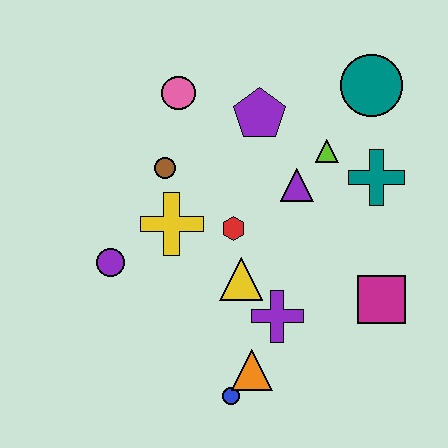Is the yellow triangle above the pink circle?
No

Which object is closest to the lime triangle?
The purple triangle is closest to the lime triangle.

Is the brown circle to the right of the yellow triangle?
No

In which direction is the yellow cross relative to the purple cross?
The yellow cross is to the left of the purple cross.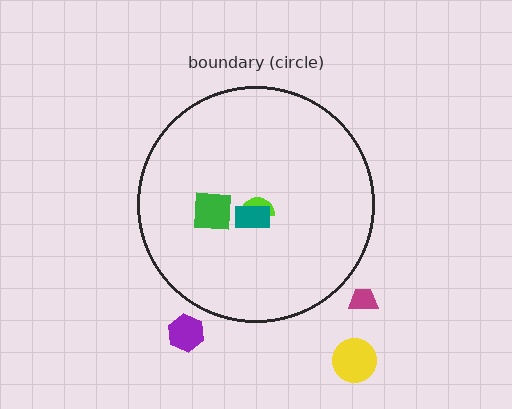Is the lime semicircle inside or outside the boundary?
Inside.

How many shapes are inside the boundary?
3 inside, 3 outside.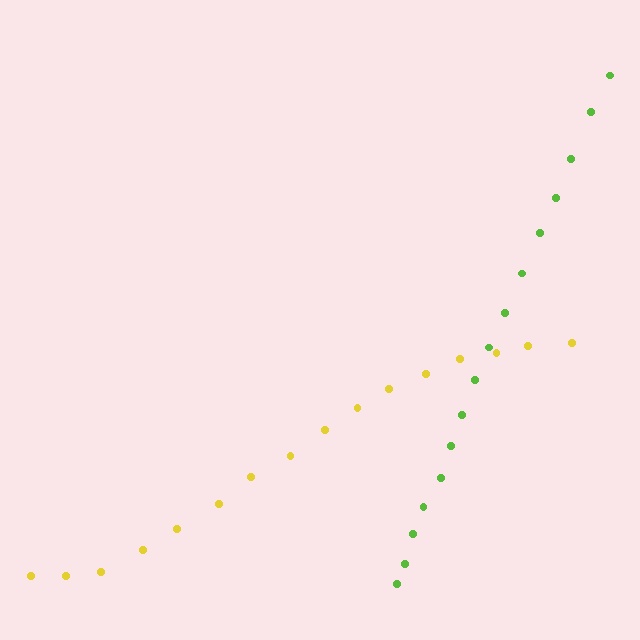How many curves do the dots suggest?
There are 2 distinct paths.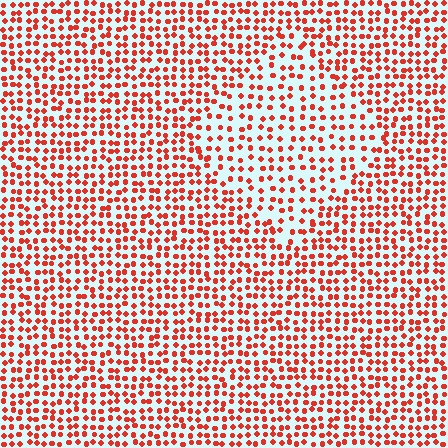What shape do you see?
I see a diamond.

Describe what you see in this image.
The image contains small red elements arranged at two different densities. A diamond-shaped region is visible where the elements are less densely packed than the surrounding area.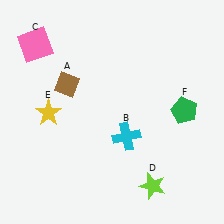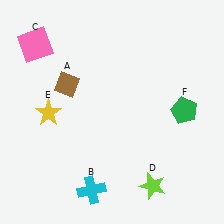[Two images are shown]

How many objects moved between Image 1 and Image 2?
1 object moved between the two images.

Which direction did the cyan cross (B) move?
The cyan cross (B) moved down.